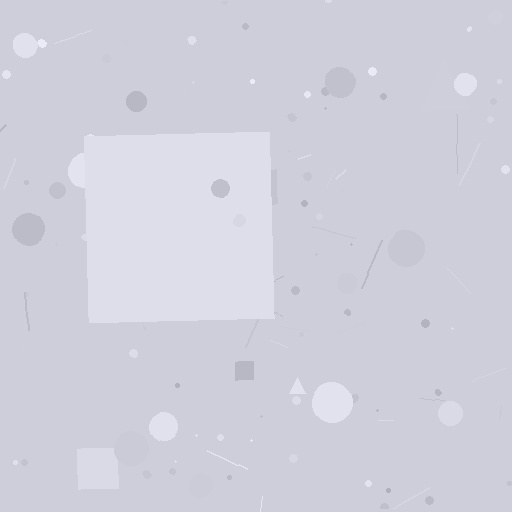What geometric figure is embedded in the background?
A square is embedded in the background.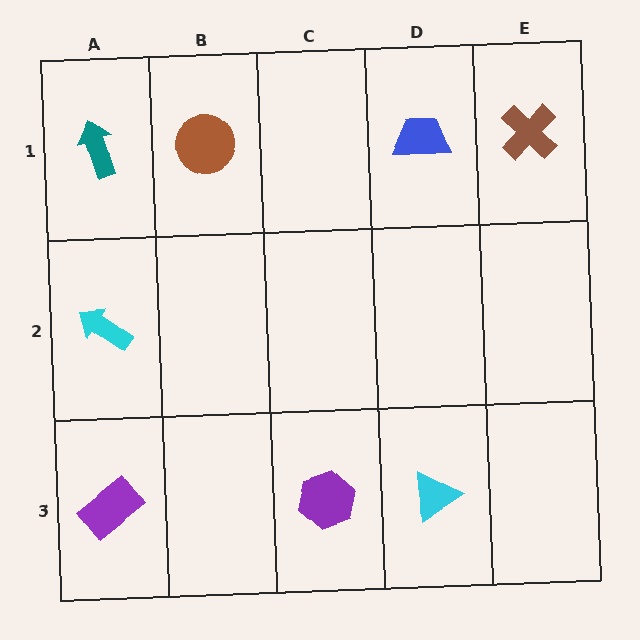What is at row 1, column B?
A brown circle.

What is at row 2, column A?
A cyan arrow.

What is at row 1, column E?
A brown cross.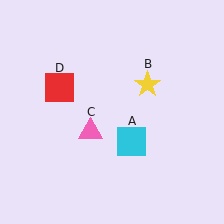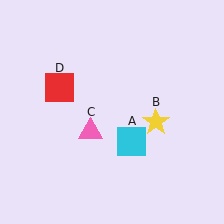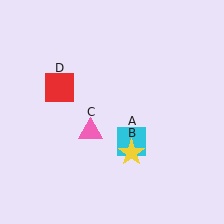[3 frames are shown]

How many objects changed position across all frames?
1 object changed position: yellow star (object B).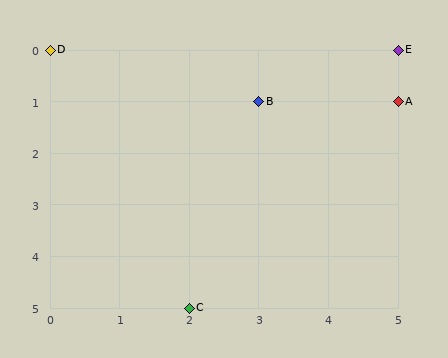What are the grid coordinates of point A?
Point A is at grid coordinates (5, 1).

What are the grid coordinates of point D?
Point D is at grid coordinates (0, 0).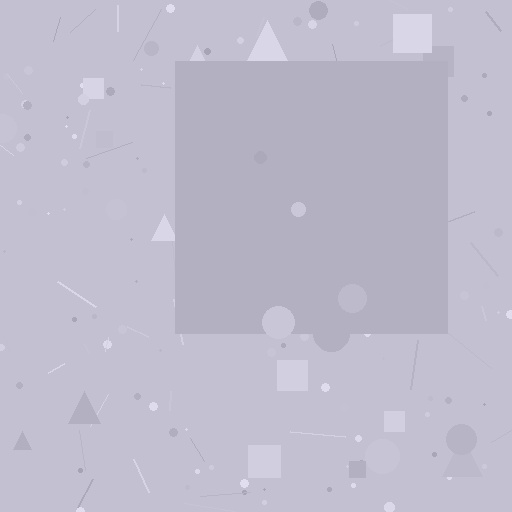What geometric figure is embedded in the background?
A square is embedded in the background.